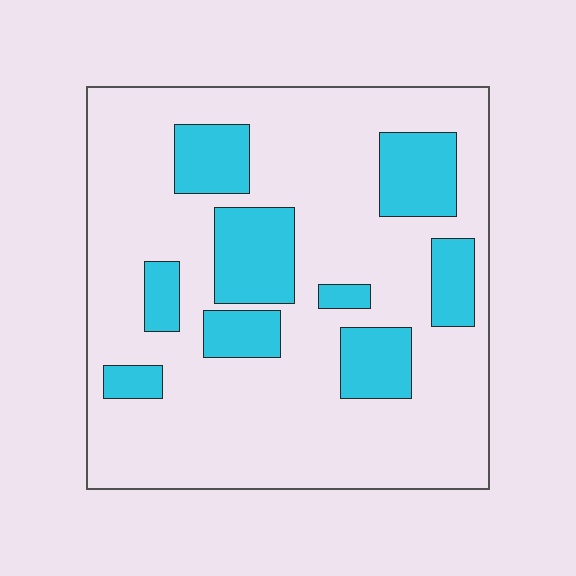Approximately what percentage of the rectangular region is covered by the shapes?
Approximately 25%.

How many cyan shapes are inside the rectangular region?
9.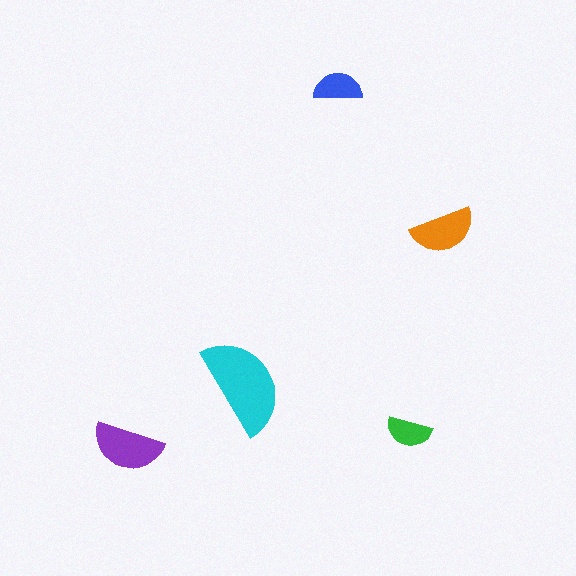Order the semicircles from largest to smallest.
the cyan one, the purple one, the orange one, the blue one, the green one.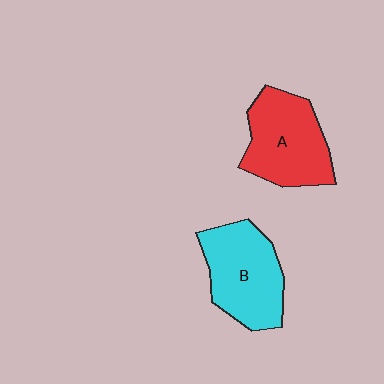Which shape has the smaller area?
Shape A (red).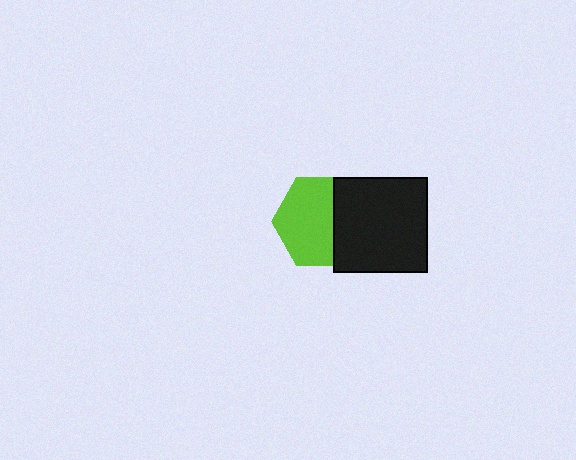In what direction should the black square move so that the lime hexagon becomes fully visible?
The black square should move right. That is the shortest direction to clear the overlap and leave the lime hexagon fully visible.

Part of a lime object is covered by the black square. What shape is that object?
It is a hexagon.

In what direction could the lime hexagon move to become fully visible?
The lime hexagon could move left. That would shift it out from behind the black square entirely.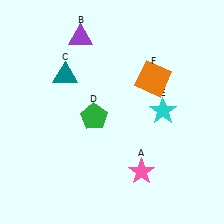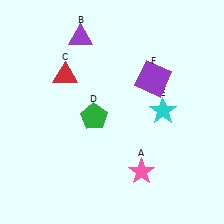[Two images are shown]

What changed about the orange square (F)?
In Image 1, F is orange. In Image 2, it changed to purple.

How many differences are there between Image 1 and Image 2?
There are 2 differences between the two images.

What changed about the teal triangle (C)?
In Image 1, C is teal. In Image 2, it changed to red.